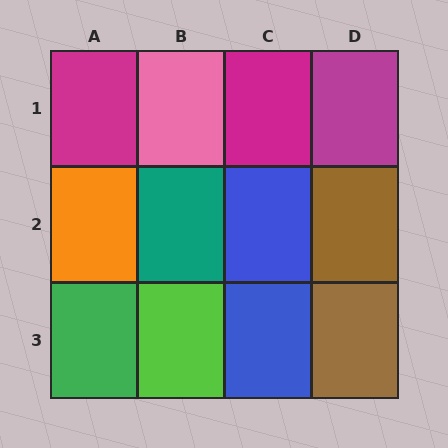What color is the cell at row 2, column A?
Orange.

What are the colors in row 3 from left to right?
Green, lime, blue, brown.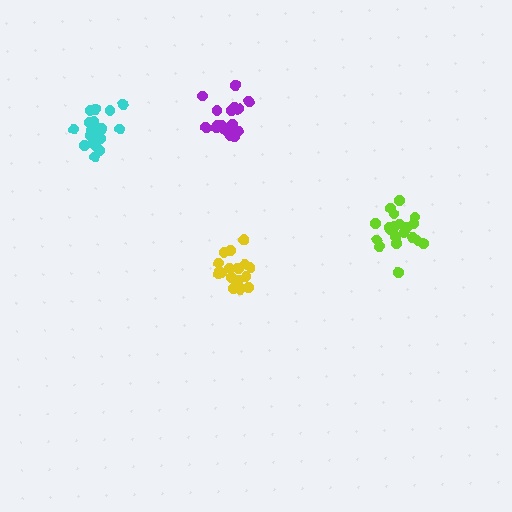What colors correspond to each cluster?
The clusters are colored: lime, yellow, purple, cyan.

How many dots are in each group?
Group 1: 21 dots, Group 2: 18 dots, Group 3: 19 dots, Group 4: 20 dots (78 total).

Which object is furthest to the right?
The lime cluster is rightmost.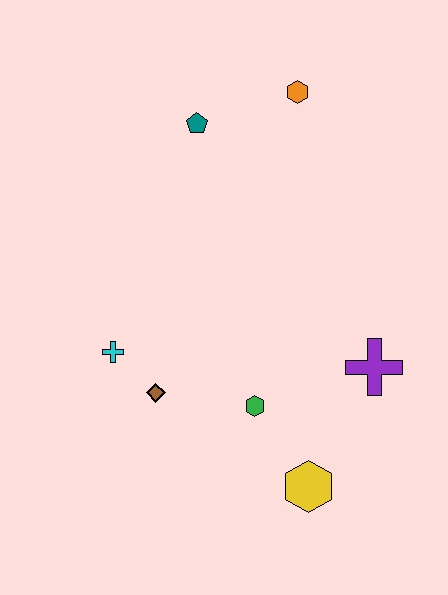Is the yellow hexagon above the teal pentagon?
No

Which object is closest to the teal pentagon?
The orange hexagon is closest to the teal pentagon.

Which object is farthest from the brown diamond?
The orange hexagon is farthest from the brown diamond.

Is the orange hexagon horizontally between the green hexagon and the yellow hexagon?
Yes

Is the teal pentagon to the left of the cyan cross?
No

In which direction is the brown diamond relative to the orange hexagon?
The brown diamond is below the orange hexagon.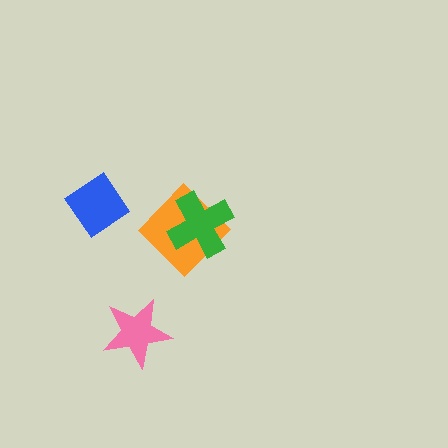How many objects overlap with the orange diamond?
1 object overlaps with the orange diamond.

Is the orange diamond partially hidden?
Yes, it is partially covered by another shape.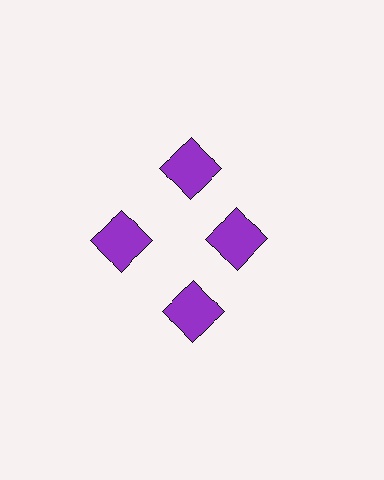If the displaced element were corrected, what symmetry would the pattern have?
It would have 4-fold rotational symmetry — the pattern would map onto itself every 90 degrees.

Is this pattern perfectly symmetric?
No. The 4 purple squares are arranged in a ring, but one element near the 3 o'clock position is pulled inward toward the center, breaking the 4-fold rotational symmetry.